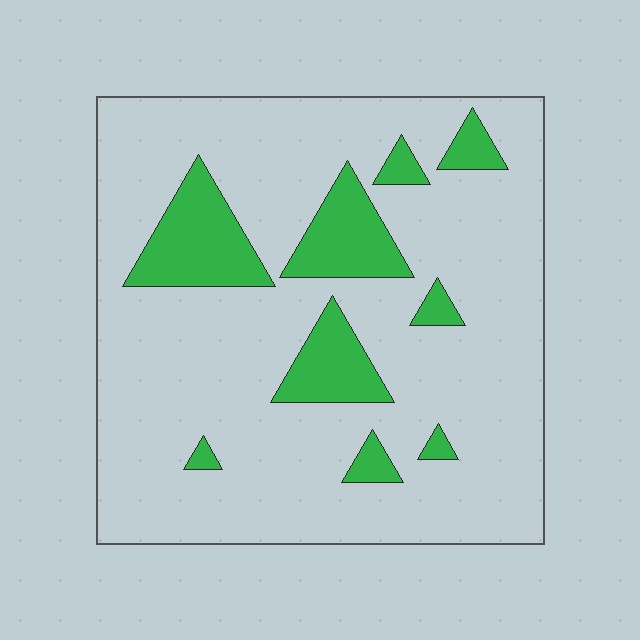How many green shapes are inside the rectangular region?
9.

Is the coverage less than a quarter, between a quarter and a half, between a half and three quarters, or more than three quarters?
Less than a quarter.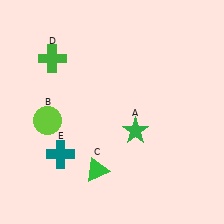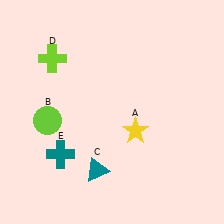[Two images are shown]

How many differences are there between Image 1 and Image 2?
There are 3 differences between the two images.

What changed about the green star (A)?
In Image 1, A is green. In Image 2, it changed to yellow.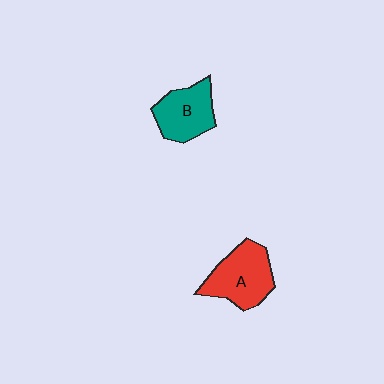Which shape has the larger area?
Shape A (red).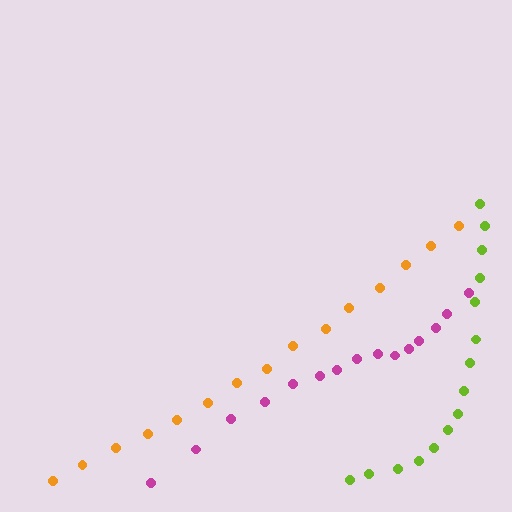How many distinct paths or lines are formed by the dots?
There are 3 distinct paths.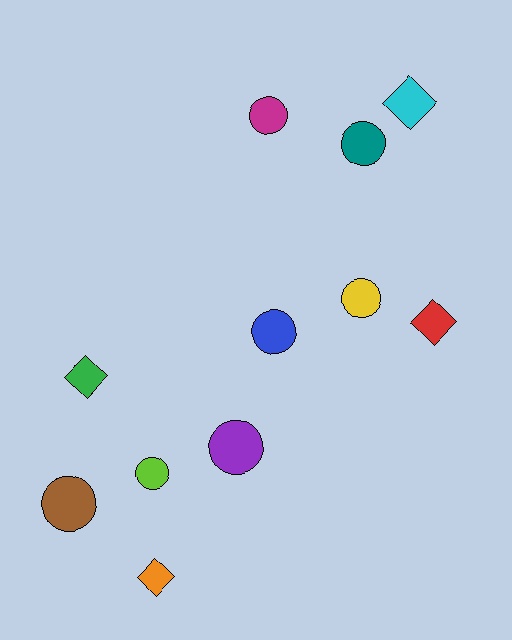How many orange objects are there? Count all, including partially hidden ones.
There is 1 orange object.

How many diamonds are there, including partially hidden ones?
There are 4 diamonds.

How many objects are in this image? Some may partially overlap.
There are 11 objects.